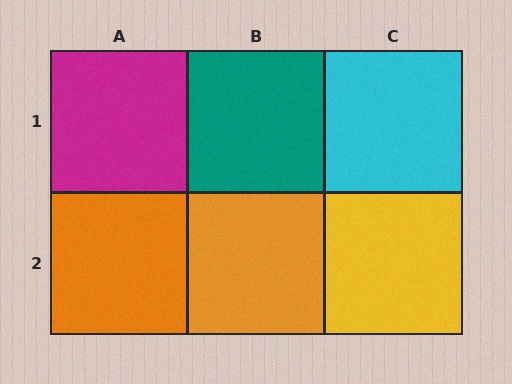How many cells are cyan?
1 cell is cyan.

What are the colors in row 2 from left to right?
Orange, orange, yellow.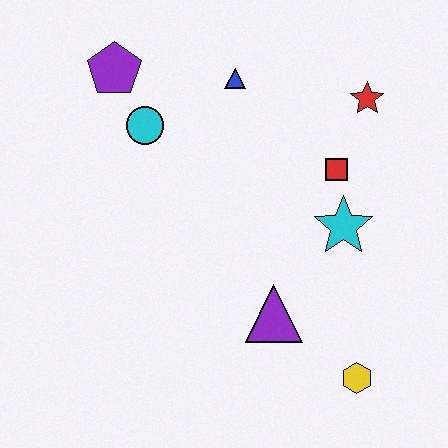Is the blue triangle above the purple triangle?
Yes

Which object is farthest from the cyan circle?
The yellow hexagon is farthest from the cyan circle.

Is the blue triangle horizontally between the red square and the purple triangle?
No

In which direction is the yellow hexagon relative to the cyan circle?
The yellow hexagon is below the cyan circle.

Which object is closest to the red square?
The cyan star is closest to the red square.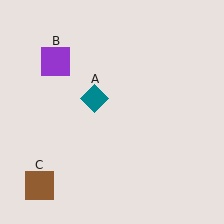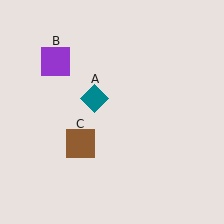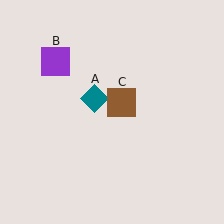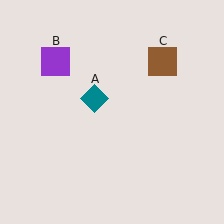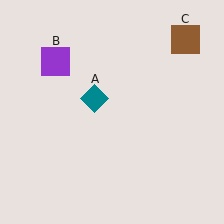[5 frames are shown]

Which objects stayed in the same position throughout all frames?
Teal diamond (object A) and purple square (object B) remained stationary.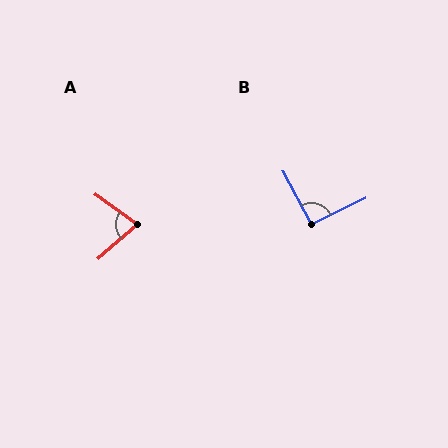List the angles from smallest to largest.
A (77°), B (92°).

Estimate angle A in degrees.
Approximately 77 degrees.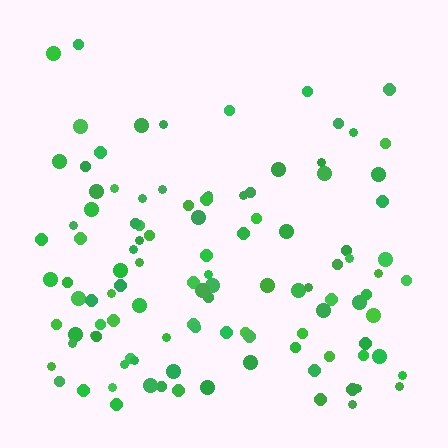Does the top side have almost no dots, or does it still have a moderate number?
Still a moderate number, just noticeably fewer than the bottom.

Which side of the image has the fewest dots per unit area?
The top.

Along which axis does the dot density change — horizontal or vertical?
Vertical.